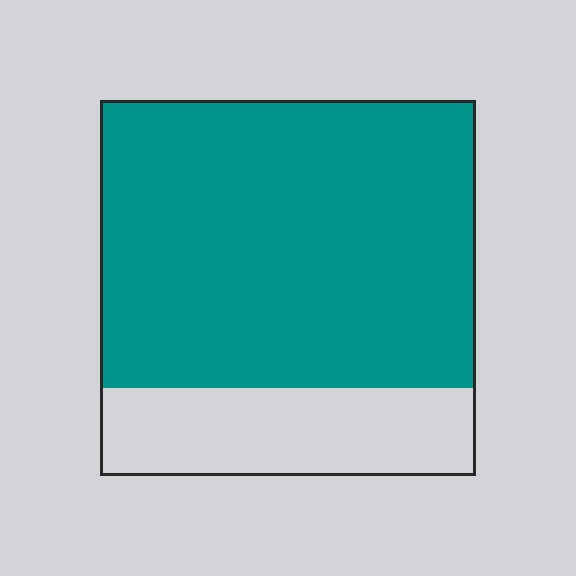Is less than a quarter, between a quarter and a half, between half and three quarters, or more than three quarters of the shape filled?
More than three quarters.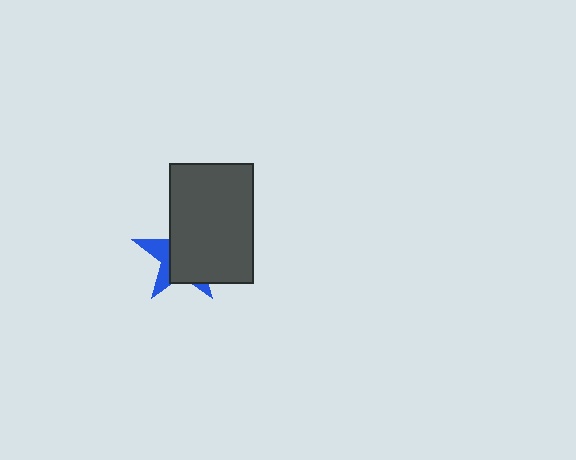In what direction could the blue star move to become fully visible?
The blue star could move left. That would shift it out from behind the dark gray rectangle entirely.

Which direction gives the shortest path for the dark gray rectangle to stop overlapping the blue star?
Moving right gives the shortest separation.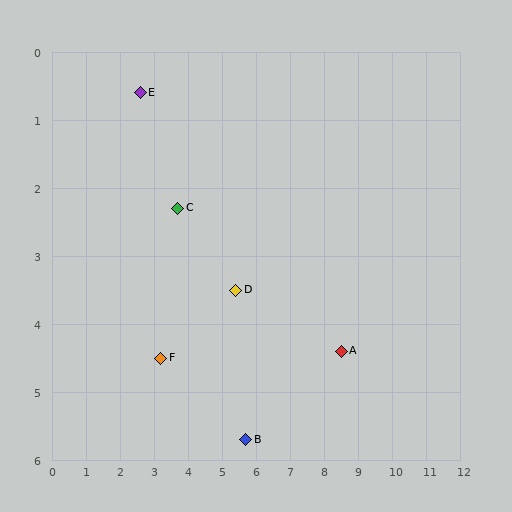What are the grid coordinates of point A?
Point A is at approximately (8.5, 4.4).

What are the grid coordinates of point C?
Point C is at approximately (3.7, 2.3).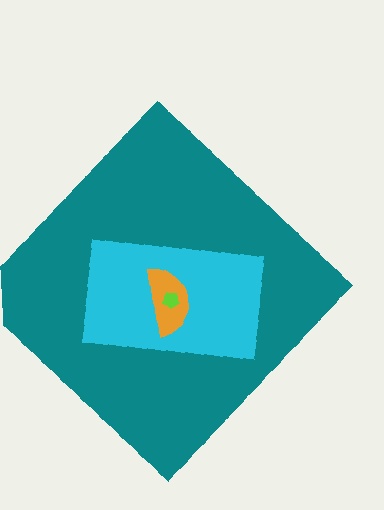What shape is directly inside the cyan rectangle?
The orange semicircle.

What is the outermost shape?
The teal diamond.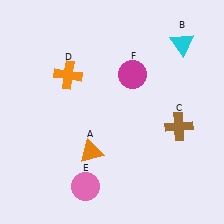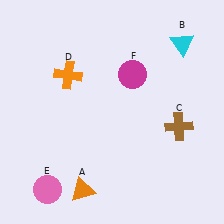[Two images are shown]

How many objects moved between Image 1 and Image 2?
2 objects moved between the two images.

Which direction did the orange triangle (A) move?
The orange triangle (A) moved down.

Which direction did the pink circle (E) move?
The pink circle (E) moved left.